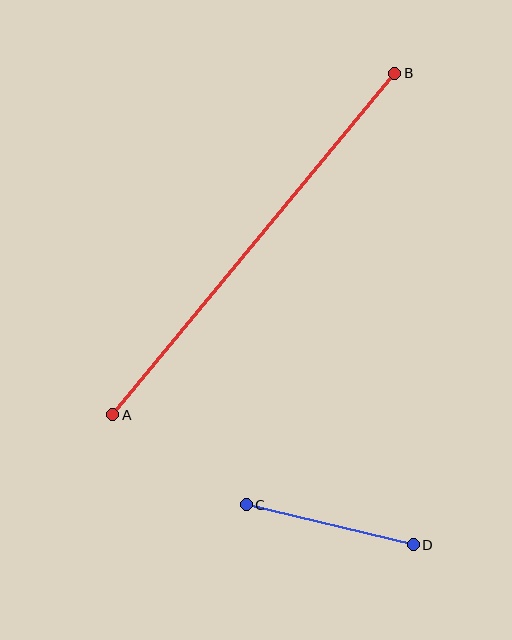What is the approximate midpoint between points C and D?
The midpoint is at approximately (330, 525) pixels.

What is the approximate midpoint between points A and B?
The midpoint is at approximately (254, 244) pixels.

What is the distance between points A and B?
The distance is approximately 443 pixels.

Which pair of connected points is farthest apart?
Points A and B are farthest apart.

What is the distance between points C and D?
The distance is approximately 172 pixels.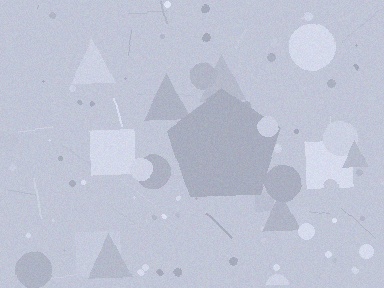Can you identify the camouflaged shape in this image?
The camouflaged shape is a pentagon.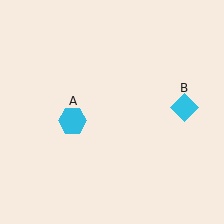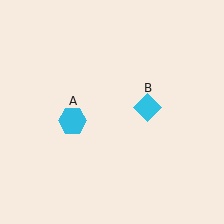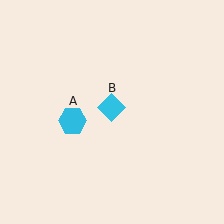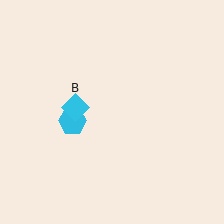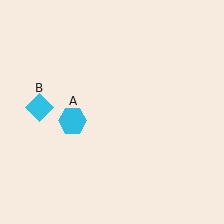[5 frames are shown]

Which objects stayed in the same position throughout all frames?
Cyan hexagon (object A) remained stationary.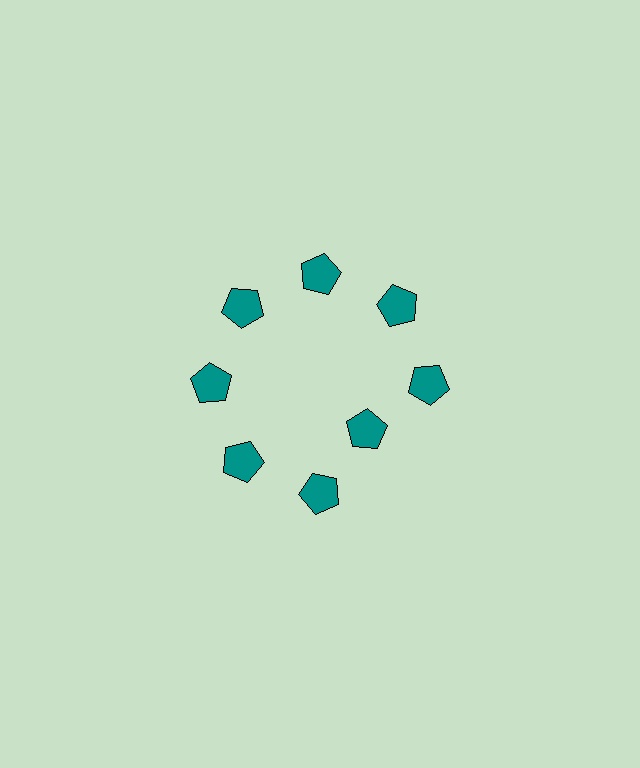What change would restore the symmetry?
The symmetry would be restored by moving it outward, back onto the ring so that all 8 pentagons sit at equal angles and equal distance from the center.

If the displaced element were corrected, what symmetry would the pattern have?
It would have 8-fold rotational symmetry — the pattern would map onto itself every 45 degrees.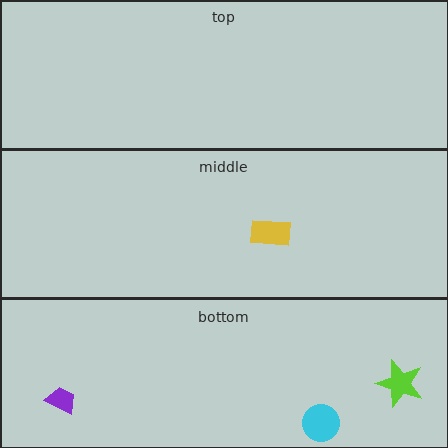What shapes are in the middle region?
The yellow rectangle.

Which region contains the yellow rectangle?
The middle region.